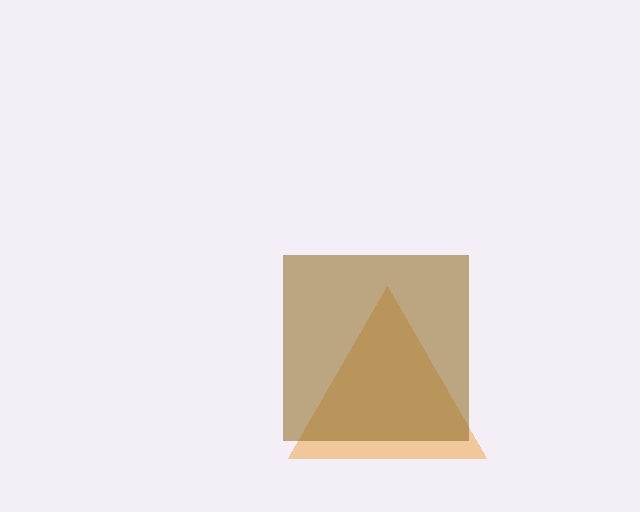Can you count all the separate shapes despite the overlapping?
Yes, there are 2 separate shapes.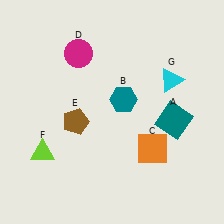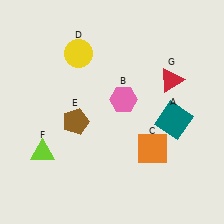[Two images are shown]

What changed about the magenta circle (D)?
In Image 1, D is magenta. In Image 2, it changed to yellow.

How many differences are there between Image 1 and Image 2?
There are 3 differences between the two images.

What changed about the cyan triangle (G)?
In Image 1, G is cyan. In Image 2, it changed to red.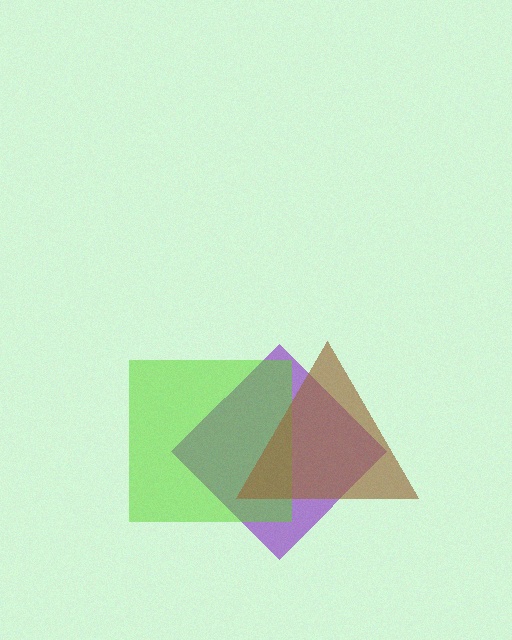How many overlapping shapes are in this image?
There are 3 overlapping shapes in the image.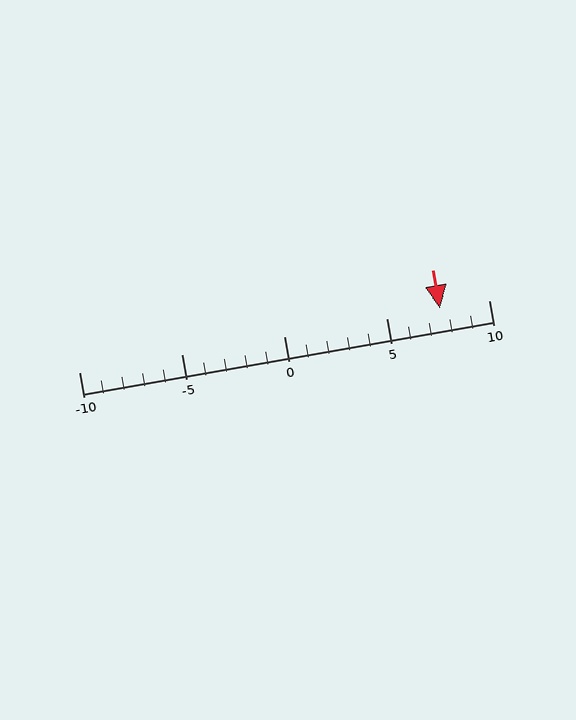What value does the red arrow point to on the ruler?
The red arrow points to approximately 8.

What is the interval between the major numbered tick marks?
The major tick marks are spaced 5 units apart.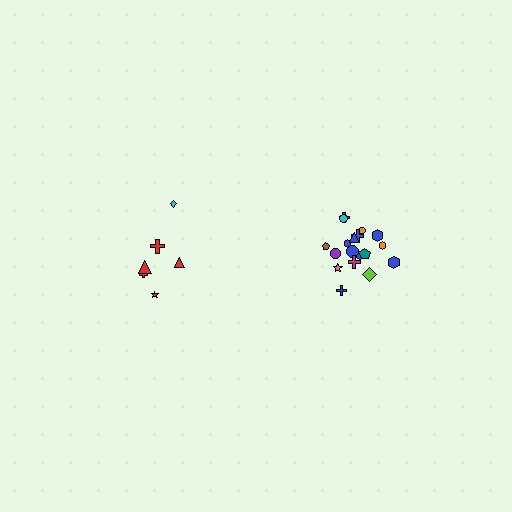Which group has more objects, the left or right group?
The right group.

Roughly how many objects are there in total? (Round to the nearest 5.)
Roughly 25 objects in total.